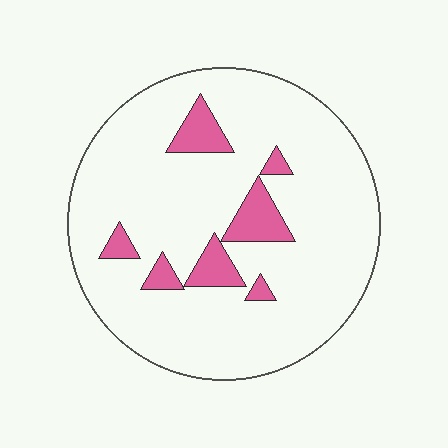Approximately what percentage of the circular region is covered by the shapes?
Approximately 10%.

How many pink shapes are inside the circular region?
7.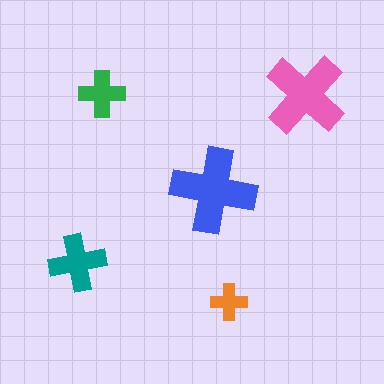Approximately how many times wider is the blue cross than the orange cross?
About 2.5 times wider.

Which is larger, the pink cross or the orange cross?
The pink one.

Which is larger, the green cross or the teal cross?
The teal one.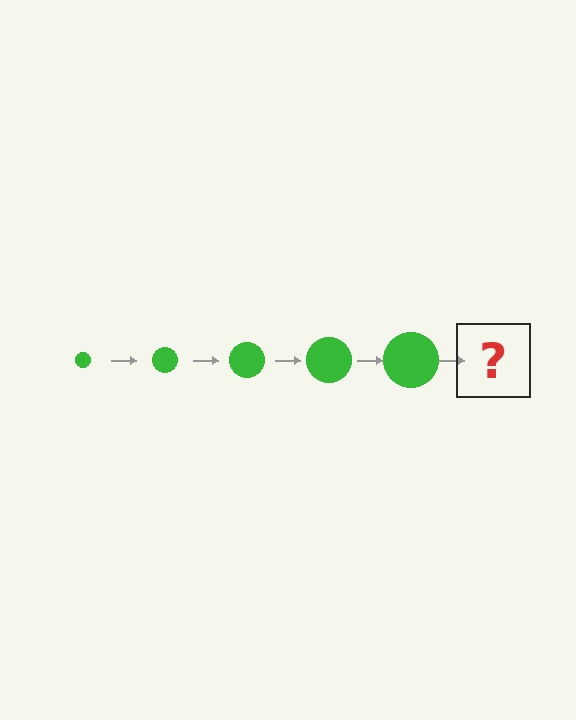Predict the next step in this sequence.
The next step is a green circle, larger than the previous one.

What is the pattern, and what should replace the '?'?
The pattern is that the circle gets progressively larger each step. The '?' should be a green circle, larger than the previous one.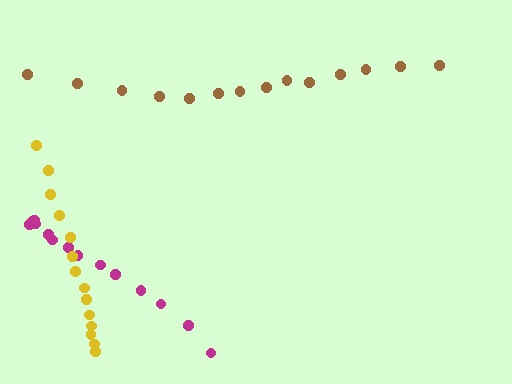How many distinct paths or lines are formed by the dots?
There are 3 distinct paths.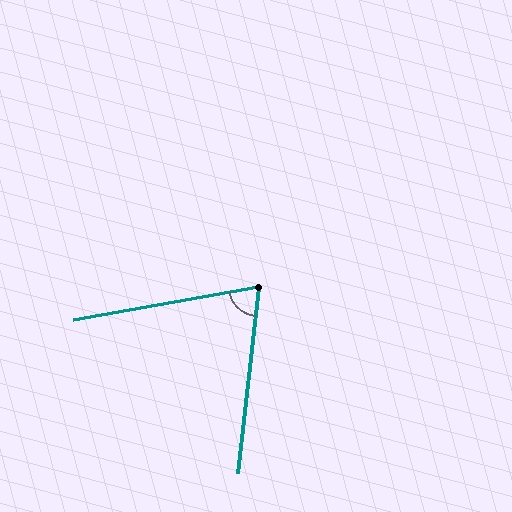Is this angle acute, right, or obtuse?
It is acute.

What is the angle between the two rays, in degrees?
Approximately 74 degrees.